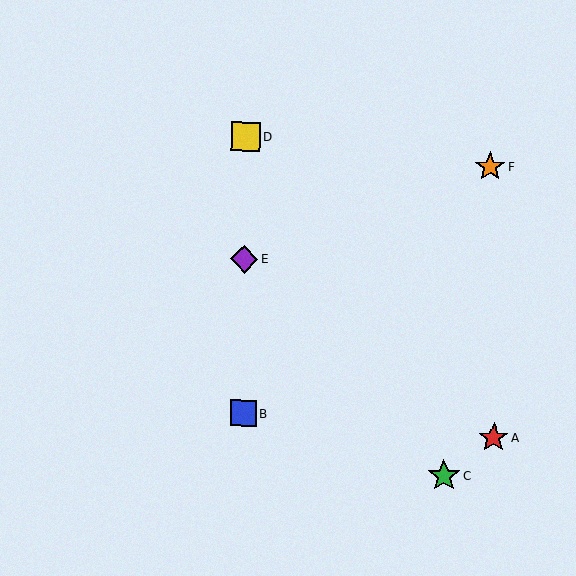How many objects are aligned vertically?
3 objects (B, D, E) are aligned vertically.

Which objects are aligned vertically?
Objects B, D, E are aligned vertically.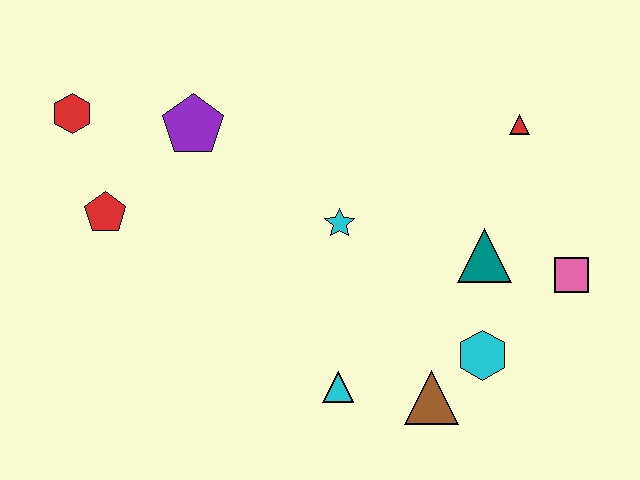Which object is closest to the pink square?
The teal triangle is closest to the pink square.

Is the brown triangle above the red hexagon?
No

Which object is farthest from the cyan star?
The red hexagon is farthest from the cyan star.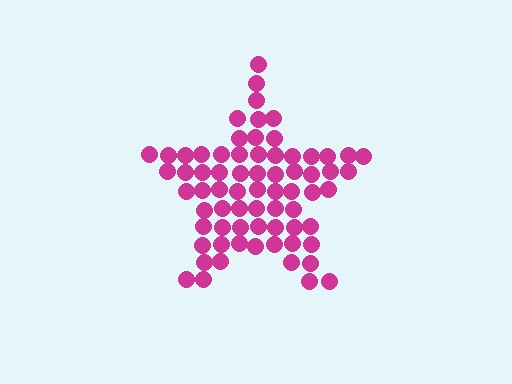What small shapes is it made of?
It is made of small circles.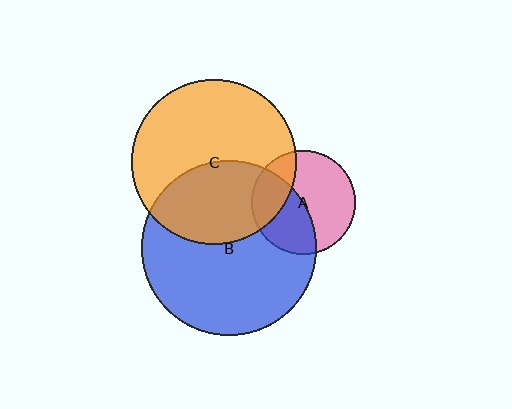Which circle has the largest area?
Circle B (blue).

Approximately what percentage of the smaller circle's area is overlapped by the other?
Approximately 45%.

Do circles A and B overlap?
Yes.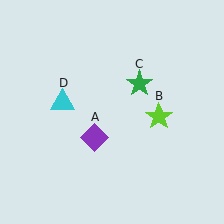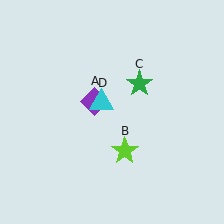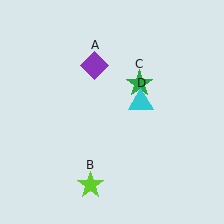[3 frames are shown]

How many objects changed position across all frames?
3 objects changed position: purple diamond (object A), lime star (object B), cyan triangle (object D).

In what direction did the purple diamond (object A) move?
The purple diamond (object A) moved up.